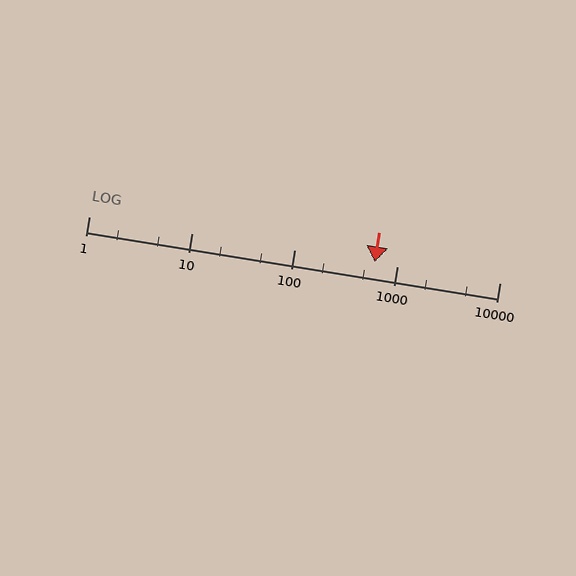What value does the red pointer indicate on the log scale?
The pointer indicates approximately 610.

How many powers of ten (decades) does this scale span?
The scale spans 4 decades, from 1 to 10000.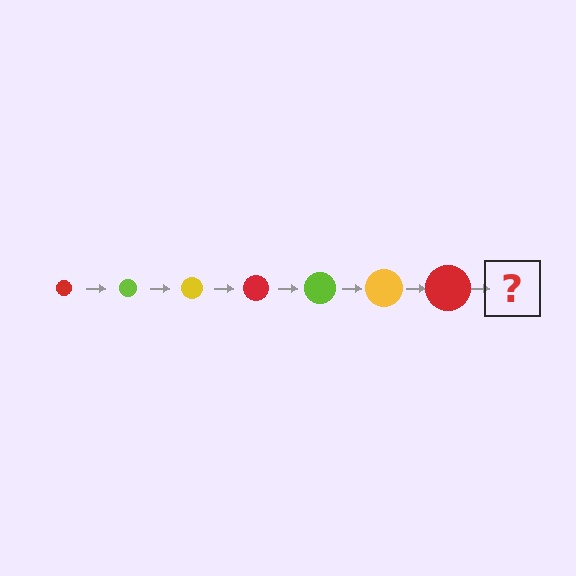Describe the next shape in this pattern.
It should be a lime circle, larger than the previous one.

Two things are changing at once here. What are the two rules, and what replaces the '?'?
The two rules are that the circle grows larger each step and the color cycles through red, lime, and yellow. The '?' should be a lime circle, larger than the previous one.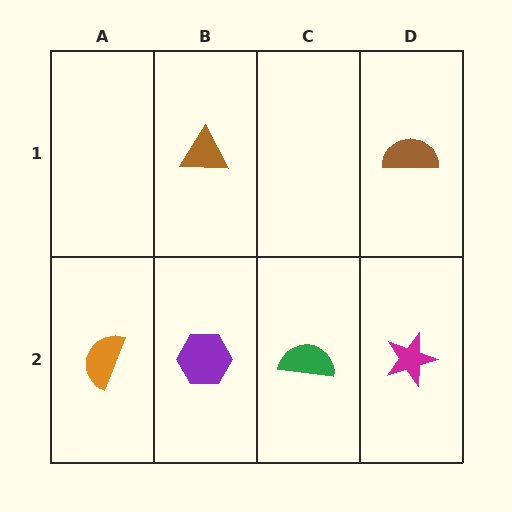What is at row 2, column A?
An orange semicircle.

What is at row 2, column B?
A purple hexagon.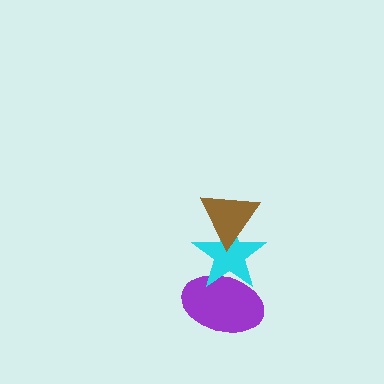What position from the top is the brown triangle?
The brown triangle is 1st from the top.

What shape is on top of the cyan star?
The brown triangle is on top of the cyan star.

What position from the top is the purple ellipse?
The purple ellipse is 3rd from the top.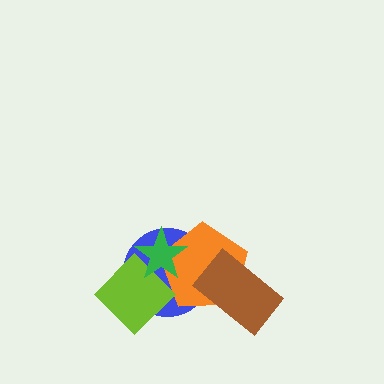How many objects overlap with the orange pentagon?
4 objects overlap with the orange pentagon.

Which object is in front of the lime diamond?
The green star is in front of the lime diamond.